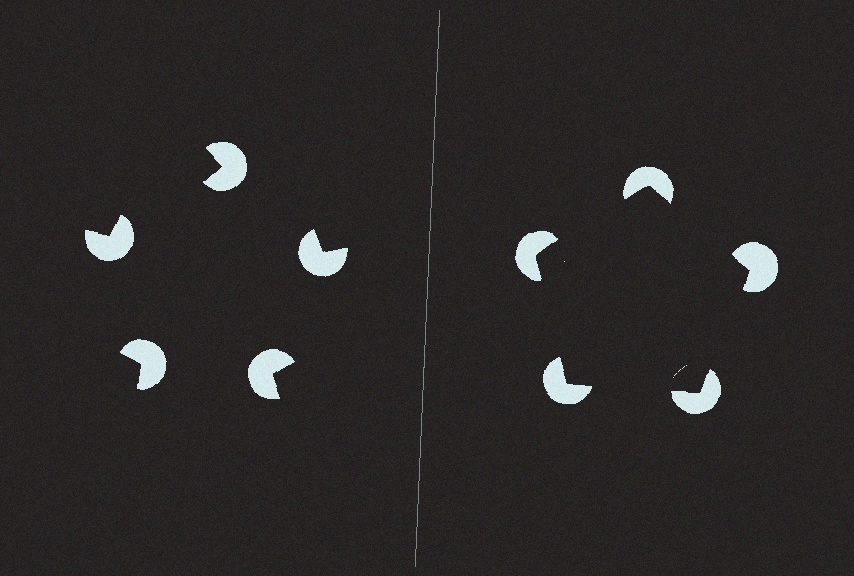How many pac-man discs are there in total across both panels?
10 — 5 on each side.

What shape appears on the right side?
An illusory pentagon.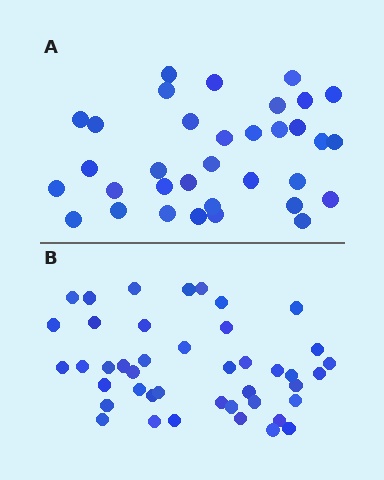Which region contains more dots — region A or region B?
Region B (the bottom region) has more dots.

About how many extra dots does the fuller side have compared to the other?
Region B has roughly 8 or so more dots than region A.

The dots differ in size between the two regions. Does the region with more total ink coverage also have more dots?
No. Region A has more total ink coverage because its dots are larger, but region B actually contains more individual dots. Total area can be misleading — the number of items is what matters here.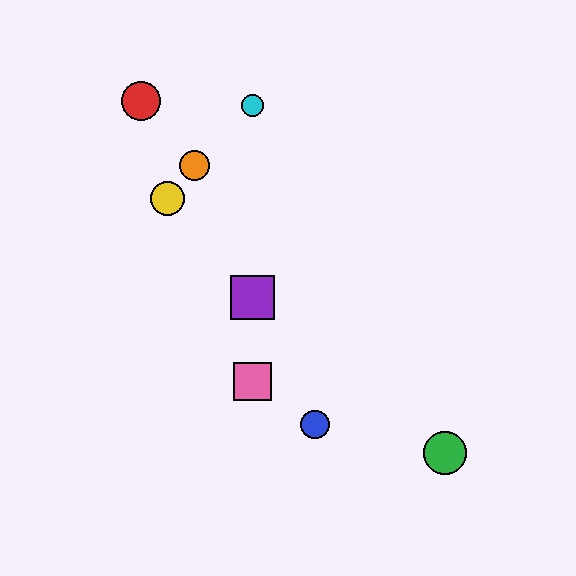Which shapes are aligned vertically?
The purple square, the cyan circle, the pink square are aligned vertically.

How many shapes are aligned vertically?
3 shapes (the purple square, the cyan circle, the pink square) are aligned vertically.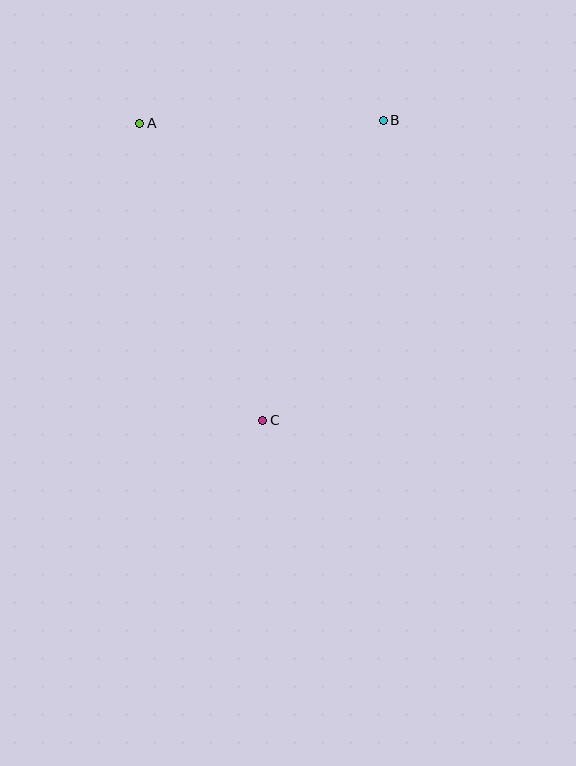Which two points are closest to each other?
Points A and B are closest to each other.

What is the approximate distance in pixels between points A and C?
The distance between A and C is approximately 321 pixels.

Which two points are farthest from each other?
Points B and C are farthest from each other.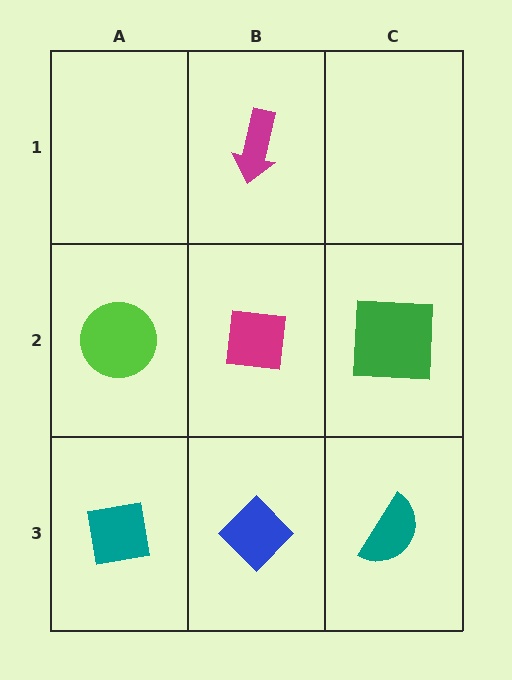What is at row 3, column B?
A blue diamond.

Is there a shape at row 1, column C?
No, that cell is empty.